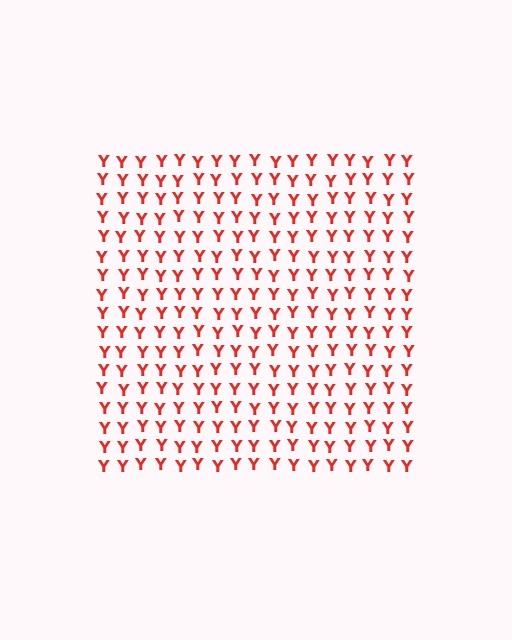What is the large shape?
The large shape is a square.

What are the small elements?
The small elements are letter Y's.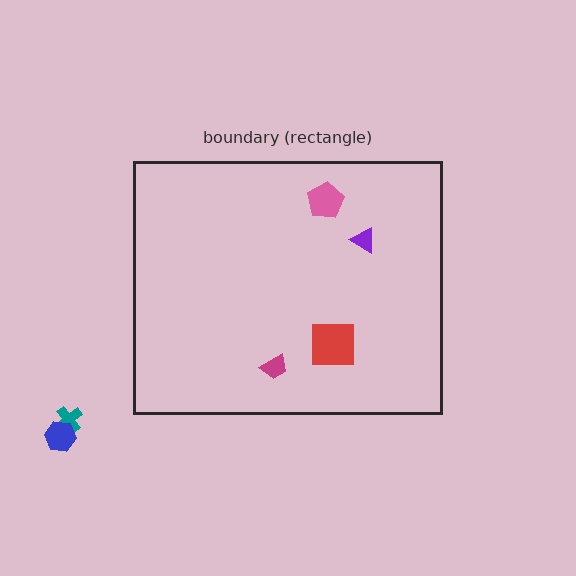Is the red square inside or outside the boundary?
Inside.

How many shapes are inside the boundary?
4 inside, 2 outside.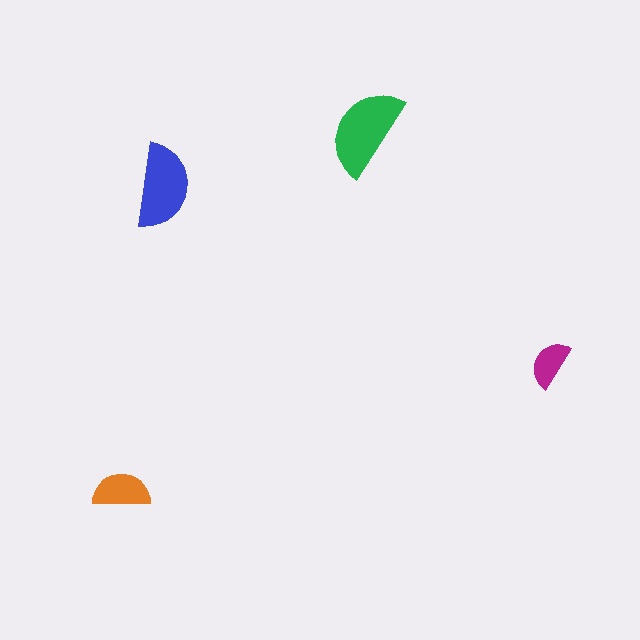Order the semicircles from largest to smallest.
the green one, the blue one, the orange one, the magenta one.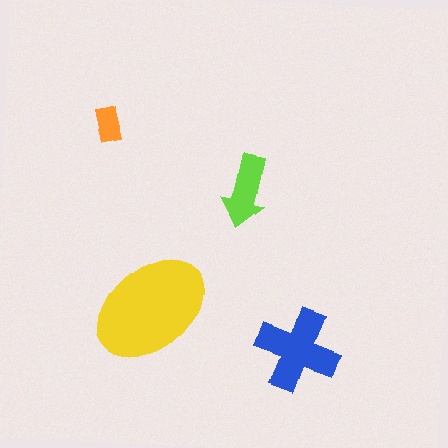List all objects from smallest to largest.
The orange rectangle, the lime arrow, the blue cross, the yellow ellipse.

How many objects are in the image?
There are 4 objects in the image.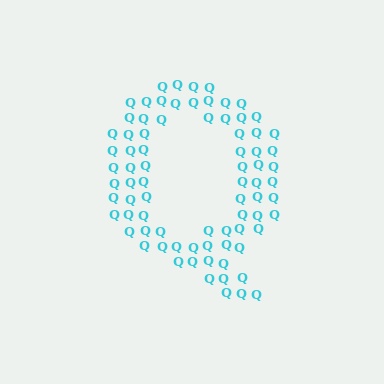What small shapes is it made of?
It is made of small letter Q's.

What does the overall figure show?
The overall figure shows the letter Q.